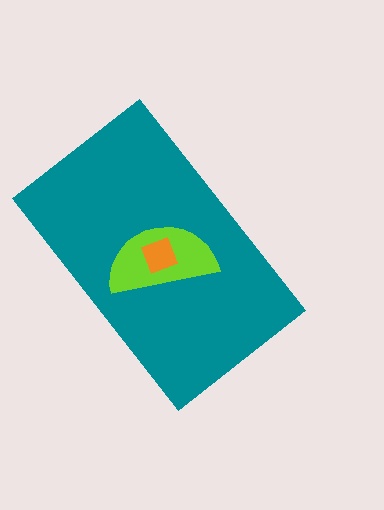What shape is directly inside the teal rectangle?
The lime semicircle.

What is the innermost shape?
The orange square.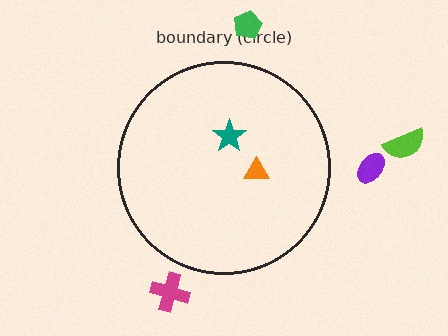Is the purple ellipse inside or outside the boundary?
Outside.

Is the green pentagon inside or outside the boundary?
Outside.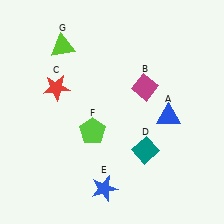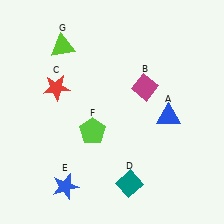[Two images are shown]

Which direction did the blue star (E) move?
The blue star (E) moved left.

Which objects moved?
The objects that moved are: the teal diamond (D), the blue star (E).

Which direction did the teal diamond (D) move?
The teal diamond (D) moved down.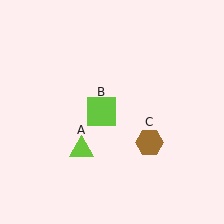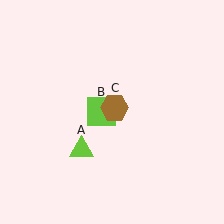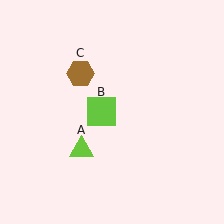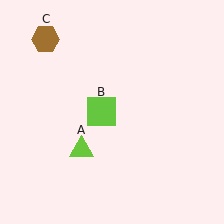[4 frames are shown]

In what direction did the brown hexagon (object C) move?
The brown hexagon (object C) moved up and to the left.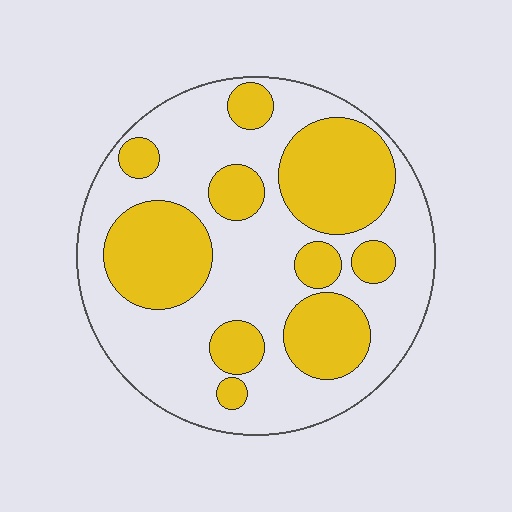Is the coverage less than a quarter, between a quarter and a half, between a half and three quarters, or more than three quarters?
Between a quarter and a half.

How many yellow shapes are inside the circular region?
10.